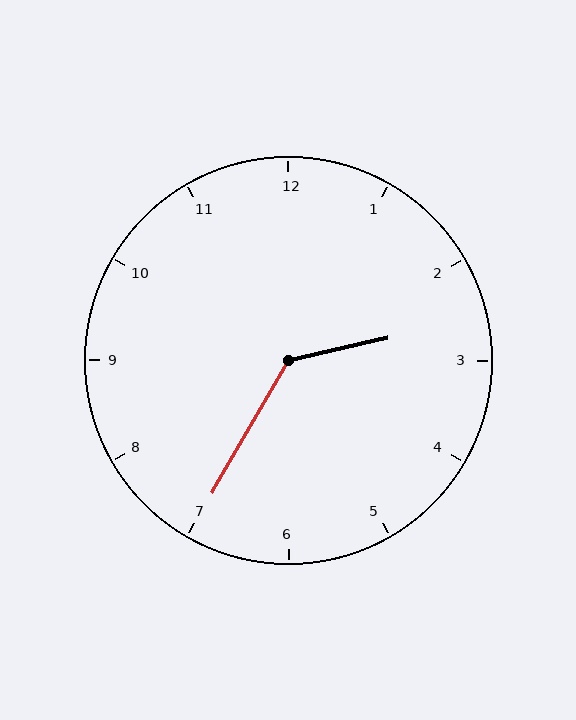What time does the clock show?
2:35.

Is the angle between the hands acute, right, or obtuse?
It is obtuse.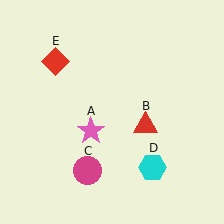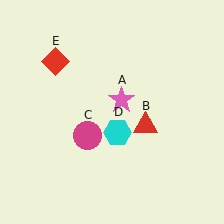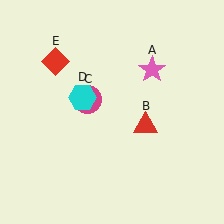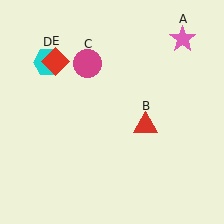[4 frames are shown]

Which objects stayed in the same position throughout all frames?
Red triangle (object B) and red diamond (object E) remained stationary.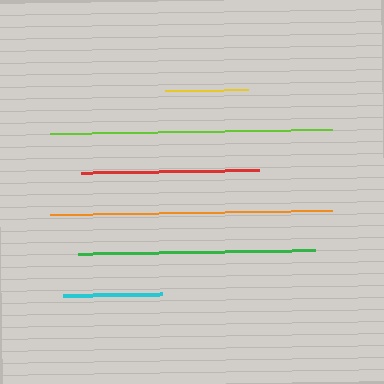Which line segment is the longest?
The orange line is the longest at approximately 282 pixels.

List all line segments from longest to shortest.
From longest to shortest: orange, lime, green, red, cyan, yellow.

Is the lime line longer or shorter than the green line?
The lime line is longer than the green line.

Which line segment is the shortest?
The yellow line is the shortest at approximately 83 pixels.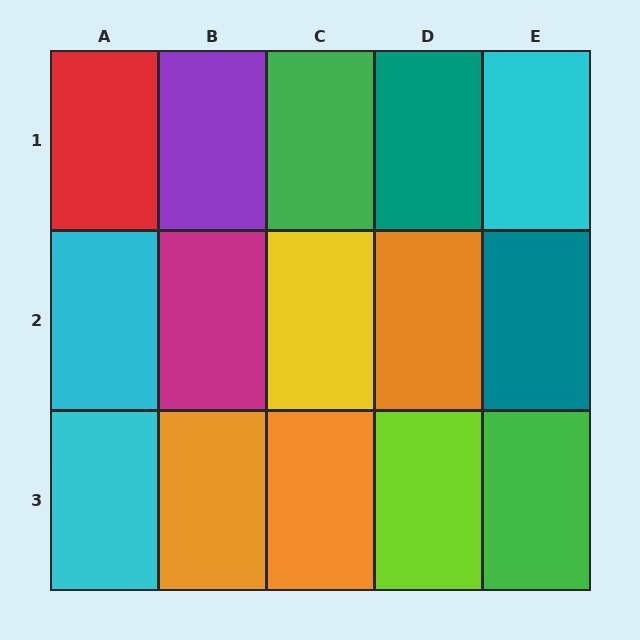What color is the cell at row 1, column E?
Cyan.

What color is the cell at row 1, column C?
Green.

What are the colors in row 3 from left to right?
Cyan, orange, orange, lime, green.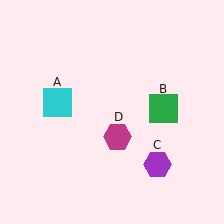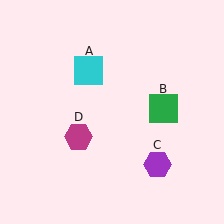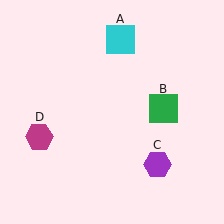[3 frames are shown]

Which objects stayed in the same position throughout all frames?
Green square (object B) and purple hexagon (object C) remained stationary.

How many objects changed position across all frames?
2 objects changed position: cyan square (object A), magenta hexagon (object D).